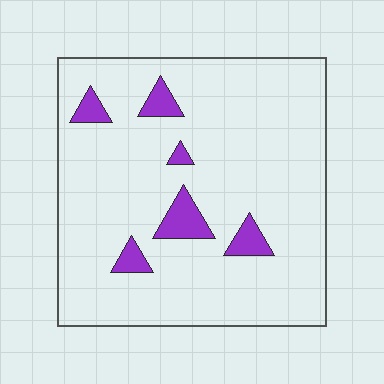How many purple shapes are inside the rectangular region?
6.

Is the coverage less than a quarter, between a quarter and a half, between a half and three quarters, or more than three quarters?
Less than a quarter.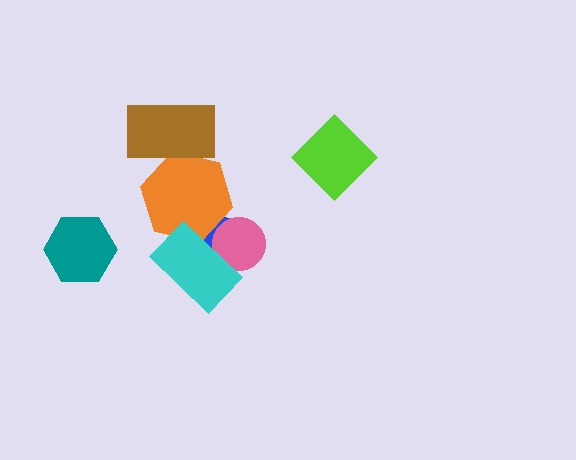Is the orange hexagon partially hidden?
Yes, it is partially covered by another shape.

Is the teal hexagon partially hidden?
No, no other shape covers it.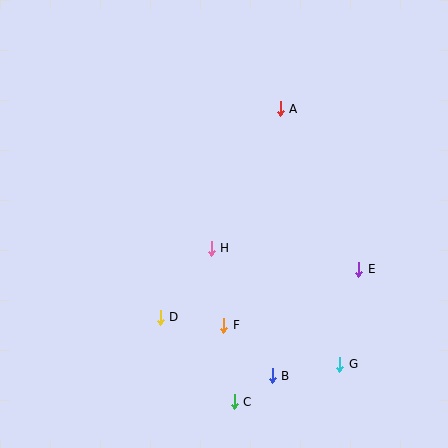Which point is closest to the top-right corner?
Point A is closest to the top-right corner.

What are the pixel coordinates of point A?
Point A is at (280, 109).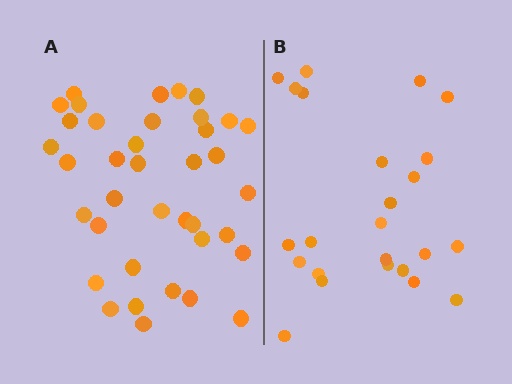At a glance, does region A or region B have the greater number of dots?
Region A (the left region) has more dots.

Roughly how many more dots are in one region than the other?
Region A has approximately 15 more dots than region B.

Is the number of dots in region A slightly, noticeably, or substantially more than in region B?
Region A has substantially more. The ratio is roughly 1.6 to 1.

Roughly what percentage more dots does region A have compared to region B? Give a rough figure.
About 60% more.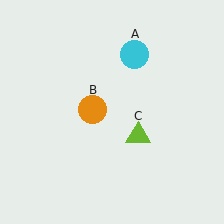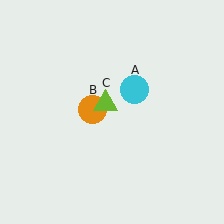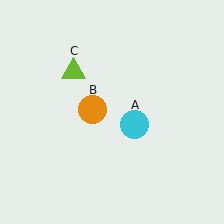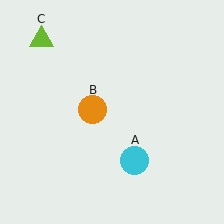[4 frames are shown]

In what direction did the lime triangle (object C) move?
The lime triangle (object C) moved up and to the left.